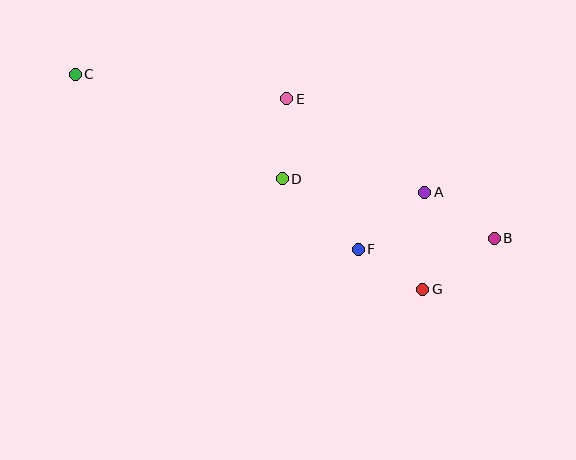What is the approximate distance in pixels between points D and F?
The distance between D and F is approximately 104 pixels.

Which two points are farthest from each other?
Points B and C are farthest from each other.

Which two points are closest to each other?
Points F and G are closest to each other.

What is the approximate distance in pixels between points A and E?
The distance between A and E is approximately 166 pixels.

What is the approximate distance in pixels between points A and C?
The distance between A and C is approximately 369 pixels.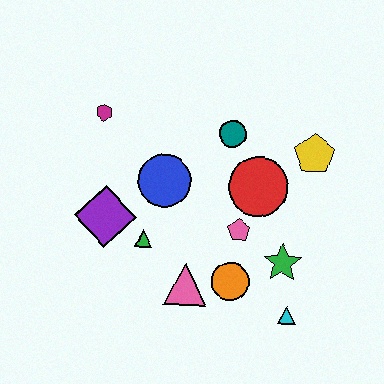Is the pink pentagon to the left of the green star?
Yes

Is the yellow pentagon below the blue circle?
No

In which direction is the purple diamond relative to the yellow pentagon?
The purple diamond is to the left of the yellow pentagon.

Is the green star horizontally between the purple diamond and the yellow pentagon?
Yes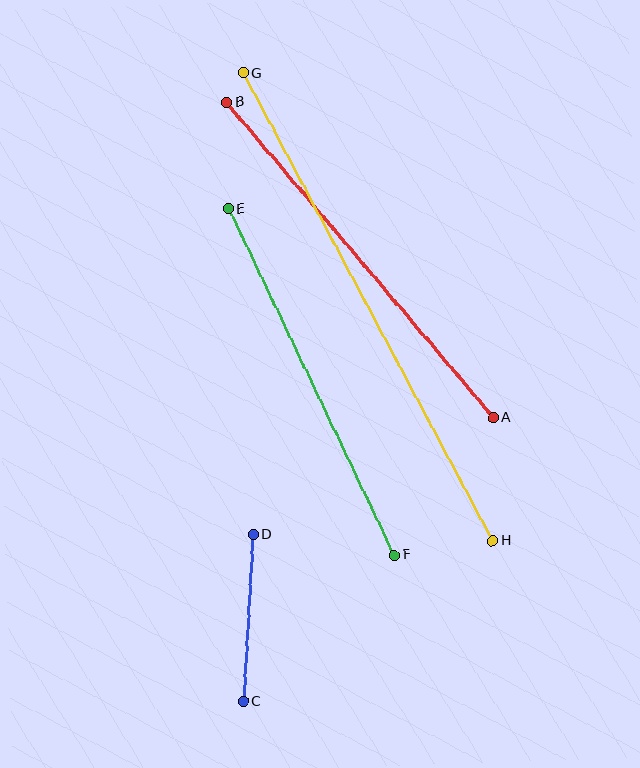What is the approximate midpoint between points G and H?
The midpoint is at approximately (368, 307) pixels.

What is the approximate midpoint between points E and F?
The midpoint is at approximately (311, 382) pixels.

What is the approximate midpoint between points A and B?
The midpoint is at approximately (360, 260) pixels.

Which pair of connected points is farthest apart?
Points G and H are farthest apart.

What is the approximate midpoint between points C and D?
The midpoint is at approximately (248, 618) pixels.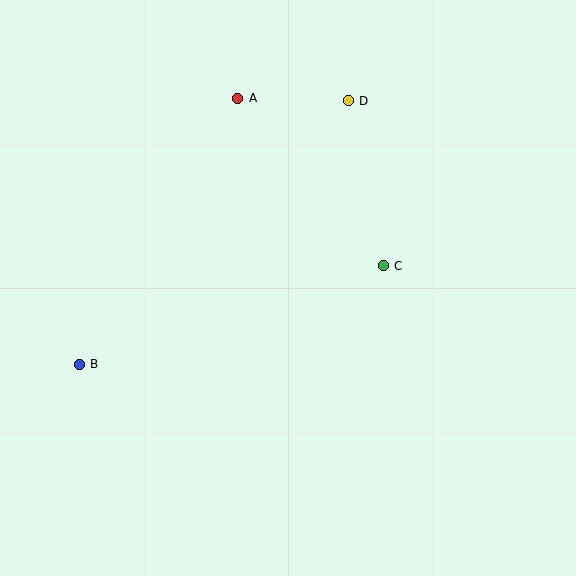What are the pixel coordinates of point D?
Point D is at (348, 101).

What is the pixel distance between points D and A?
The distance between D and A is 110 pixels.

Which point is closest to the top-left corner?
Point A is closest to the top-left corner.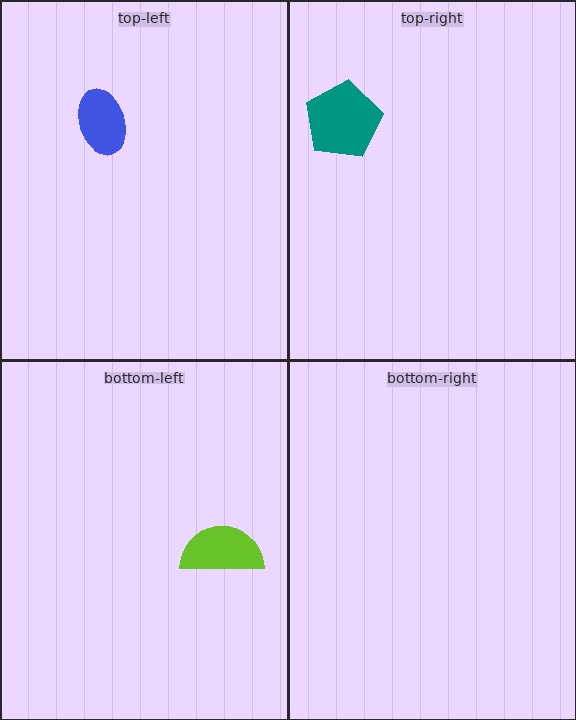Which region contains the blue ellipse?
The top-left region.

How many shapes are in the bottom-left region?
1.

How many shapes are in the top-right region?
1.